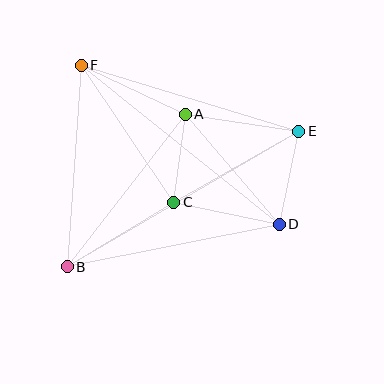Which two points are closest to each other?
Points A and C are closest to each other.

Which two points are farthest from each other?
Points B and E are farthest from each other.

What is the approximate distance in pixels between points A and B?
The distance between A and B is approximately 193 pixels.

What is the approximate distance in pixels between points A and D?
The distance between A and D is approximately 145 pixels.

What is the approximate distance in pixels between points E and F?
The distance between E and F is approximately 227 pixels.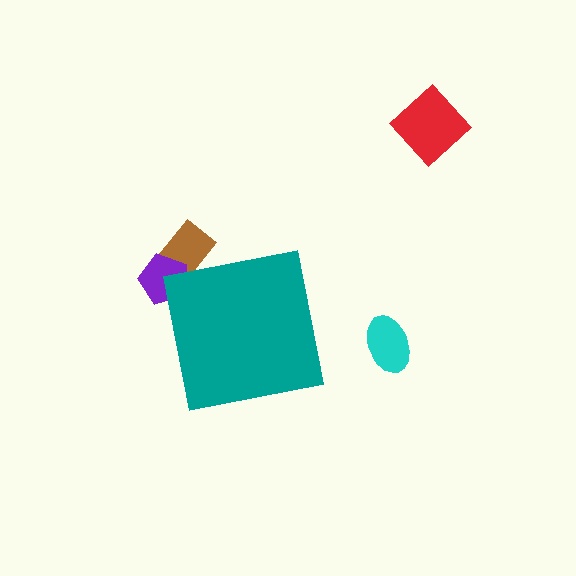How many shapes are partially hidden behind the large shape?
2 shapes are partially hidden.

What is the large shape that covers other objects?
A teal square.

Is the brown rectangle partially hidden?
Yes, the brown rectangle is partially hidden behind the teal square.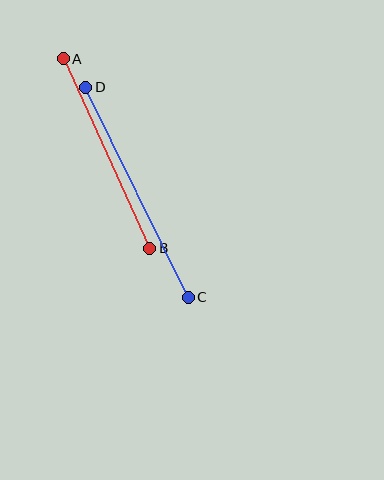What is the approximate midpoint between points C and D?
The midpoint is at approximately (137, 192) pixels.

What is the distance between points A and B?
The distance is approximately 208 pixels.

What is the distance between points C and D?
The distance is approximately 234 pixels.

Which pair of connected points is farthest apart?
Points C and D are farthest apart.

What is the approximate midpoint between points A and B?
The midpoint is at approximately (106, 153) pixels.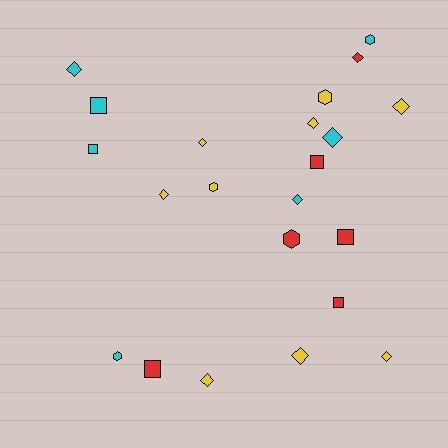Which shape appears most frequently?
Diamond, with 11 objects.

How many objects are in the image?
There are 22 objects.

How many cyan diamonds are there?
There are 3 cyan diamonds.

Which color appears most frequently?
Yellow, with 9 objects.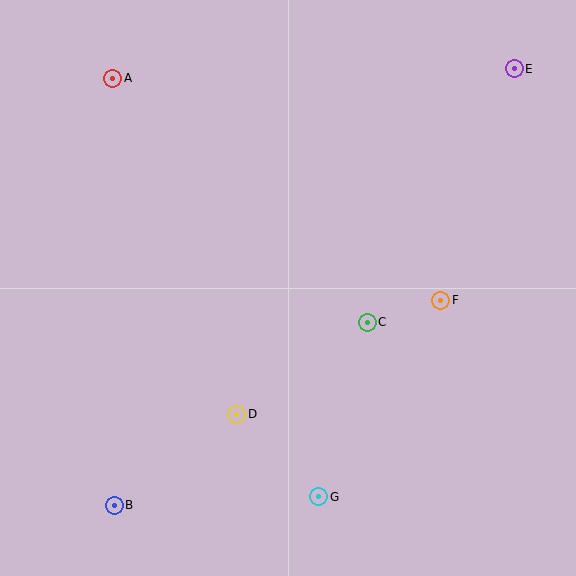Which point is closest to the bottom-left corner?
Point B is closest to the bottom-left corner.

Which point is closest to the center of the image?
Point C at (367, 322) is closest to the center.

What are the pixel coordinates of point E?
Point E is at (514, 69).